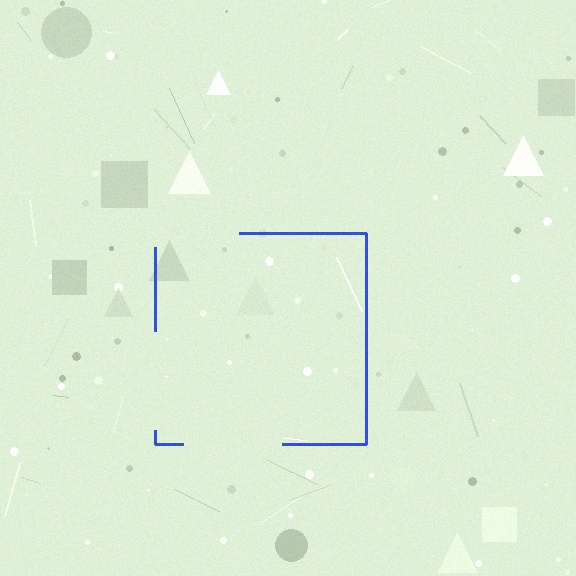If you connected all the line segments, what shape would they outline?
They would outline a square.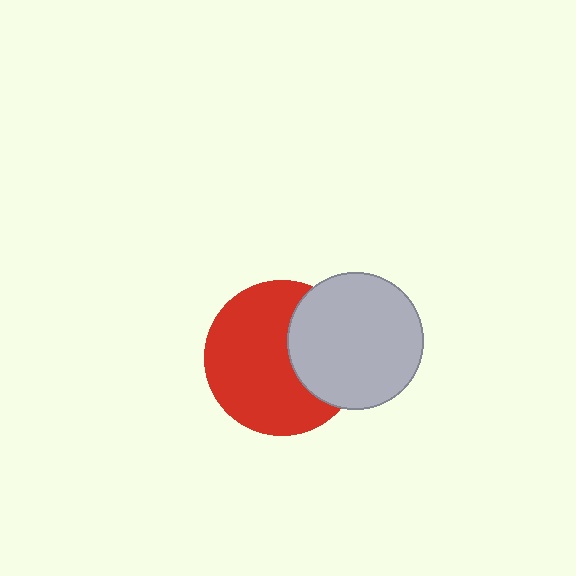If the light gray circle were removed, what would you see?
You would see the complete red circle.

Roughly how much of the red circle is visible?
Most of it is visible (roughly 67%).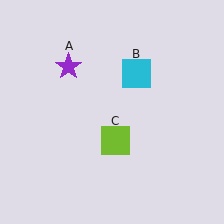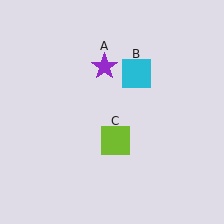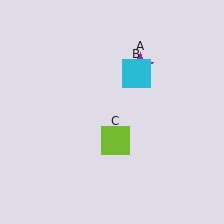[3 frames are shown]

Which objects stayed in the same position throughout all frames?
Cyan square (object B) and lime square (object C) remained stationary.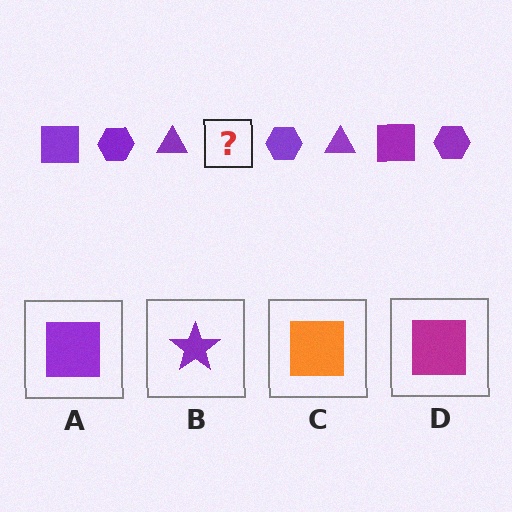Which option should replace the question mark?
Option A.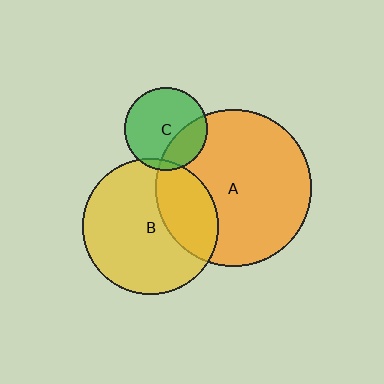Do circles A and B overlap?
Yes.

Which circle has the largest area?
Circle A (orange).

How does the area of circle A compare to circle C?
Approximately 3.5 times.